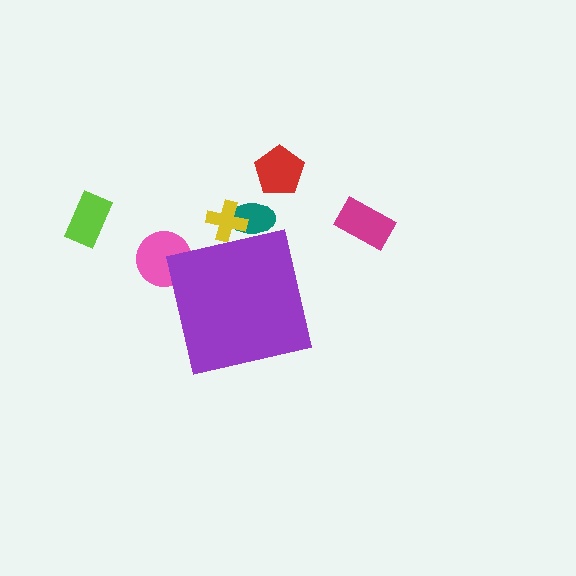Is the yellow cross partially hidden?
Yes, the yellow cross is partially hidden behind the purple square.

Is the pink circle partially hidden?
Yes, the pink circle is partially hidden behind the purple square.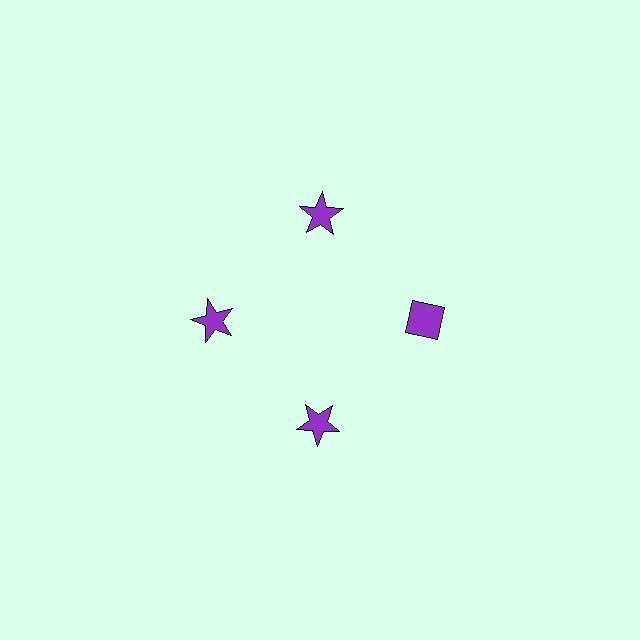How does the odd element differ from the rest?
It has a different shape: diamond instead of star.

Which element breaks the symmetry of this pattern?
The purple diamond at roughly the 3 o'clock position breaks the symmetry. All other shapes are purple stars.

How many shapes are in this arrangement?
There are 4 shapes arranged in a ring pattern.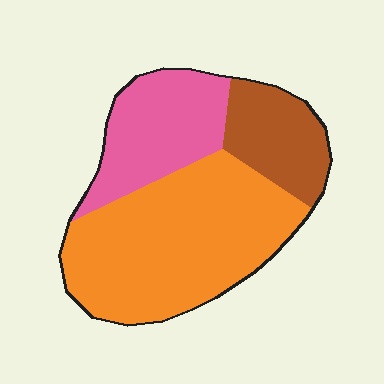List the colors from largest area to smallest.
From largest to smallest: orange, pink, brown.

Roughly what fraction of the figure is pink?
Pink covers roughly 25% of the figure.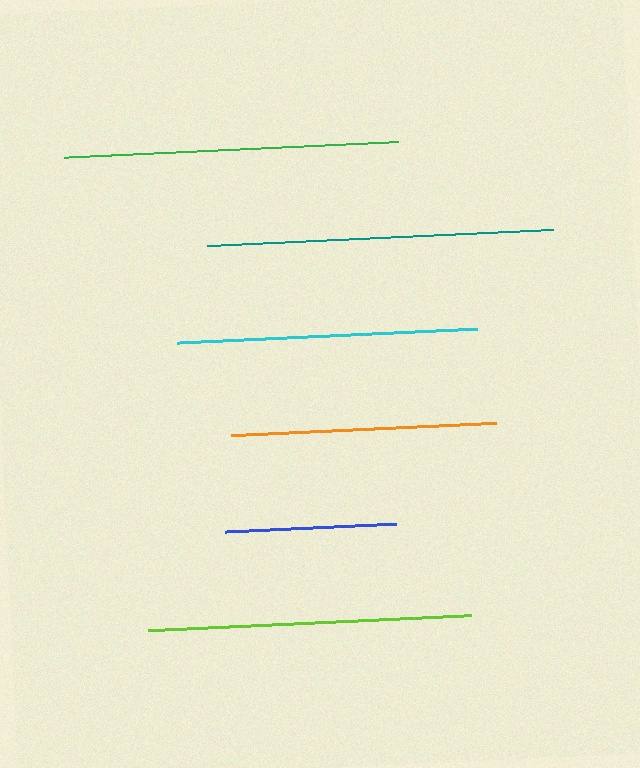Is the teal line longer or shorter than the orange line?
The teal line is longer than the orange line.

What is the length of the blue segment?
The blue segment is approximately 170 pixels long.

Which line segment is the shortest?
The blue line is the shortest at approximately 170 pixels.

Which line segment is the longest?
The teal line is the longest at approximately 346 pixels.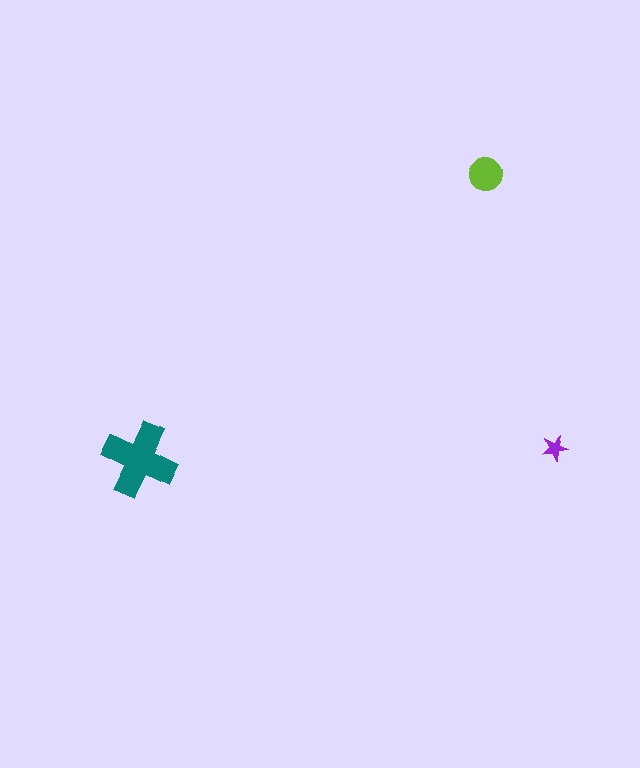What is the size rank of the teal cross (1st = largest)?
1st.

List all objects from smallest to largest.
The purple star, the lime circle, the teal cross.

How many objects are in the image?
There are 3 objects in the image.